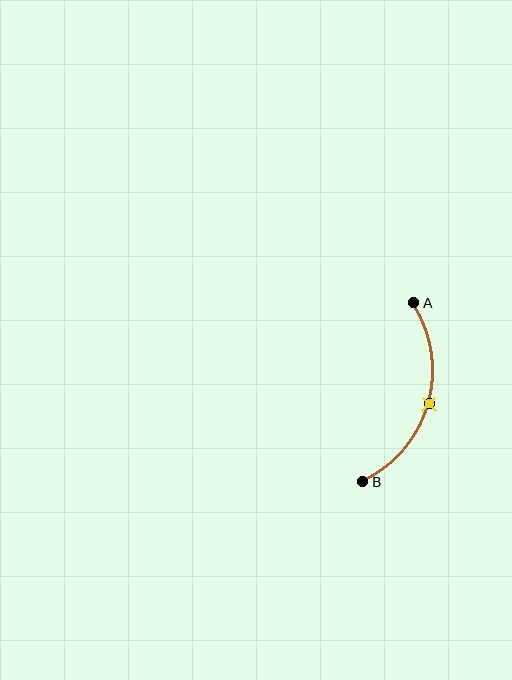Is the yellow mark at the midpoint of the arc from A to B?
Yes. The yellow mark lies on the arc at equal arc-length from both A and B — it is the arc midpoint.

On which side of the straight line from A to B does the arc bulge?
The arc bulges to the right of the straight line connecting A and B.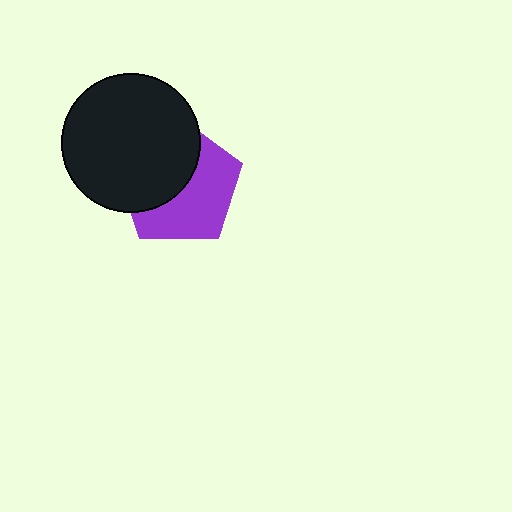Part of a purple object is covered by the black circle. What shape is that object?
It is a pentagon.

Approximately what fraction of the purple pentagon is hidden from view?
Roughly 48% of the purple pentagon is hidden behind the black circle.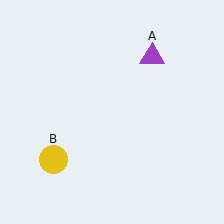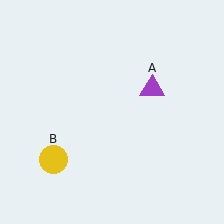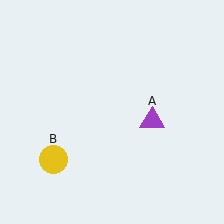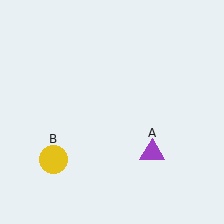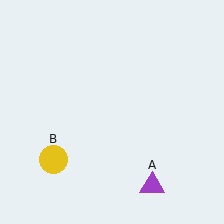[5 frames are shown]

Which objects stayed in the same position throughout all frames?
Yellow circle (object B) remained stationary.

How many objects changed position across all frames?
1 object changed position: purple triangle (object A).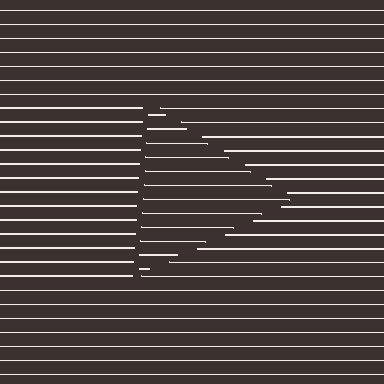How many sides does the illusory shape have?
3 sides — the line-ends trace a triangle.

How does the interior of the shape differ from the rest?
The interior of the shape contains the same grating, shifted by half a period — the contour is defined by the phase discontinuity where line-ends from the inner and outer gratings abut.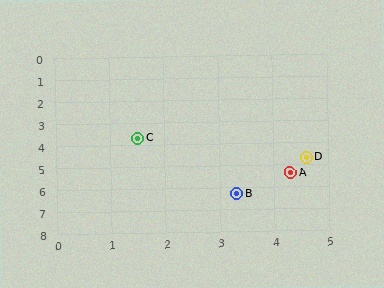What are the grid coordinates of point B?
Point B is at approximately (3.3, 6.3).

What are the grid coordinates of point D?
Point D is at approximately (4.6, 4.7).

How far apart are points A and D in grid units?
Points A and D are about 0.8 grid units apart.